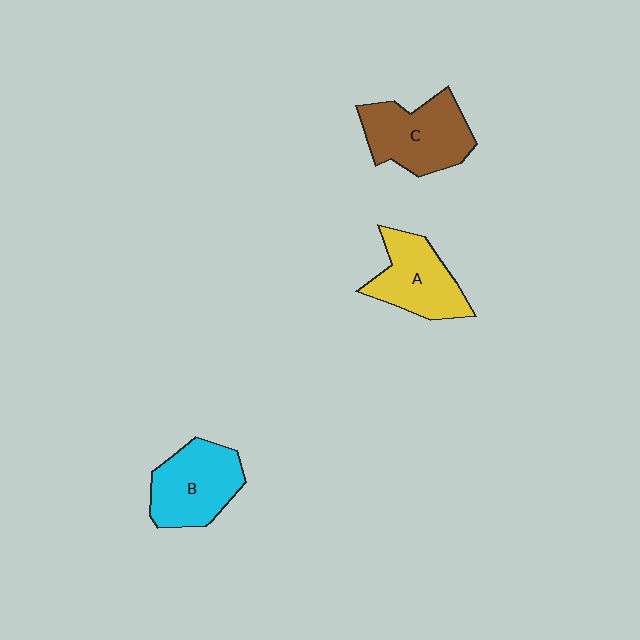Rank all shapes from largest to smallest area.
From largest to smallest: C (brown), B (cyan), A (yellow).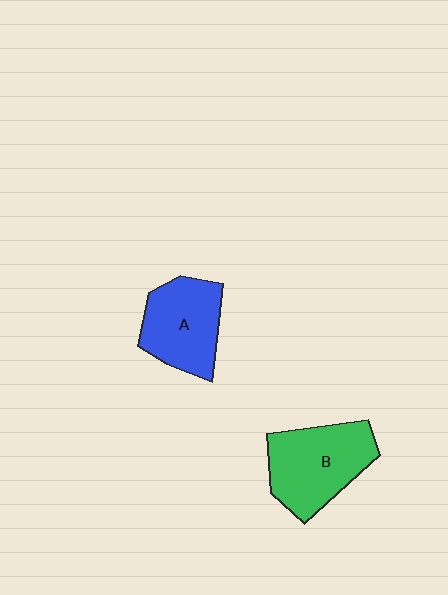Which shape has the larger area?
Shape B (green).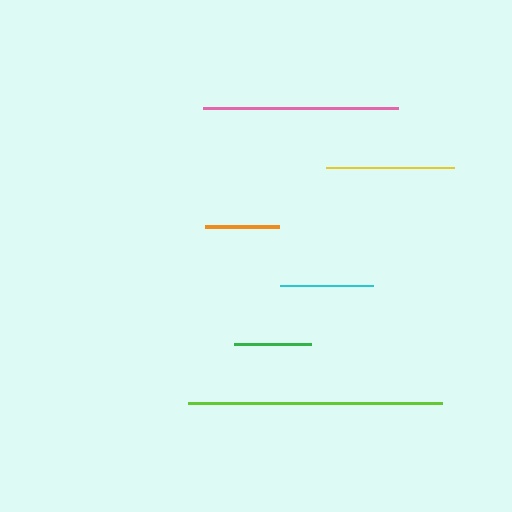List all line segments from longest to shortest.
From longest to shortest: lime, pink, yellow, cyan, green, orange.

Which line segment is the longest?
The lime line is the longest at approximately 254 pixels.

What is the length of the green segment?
The green segment is approximately 78 pixels long.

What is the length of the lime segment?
The lime segment is approximately 254 pixels long.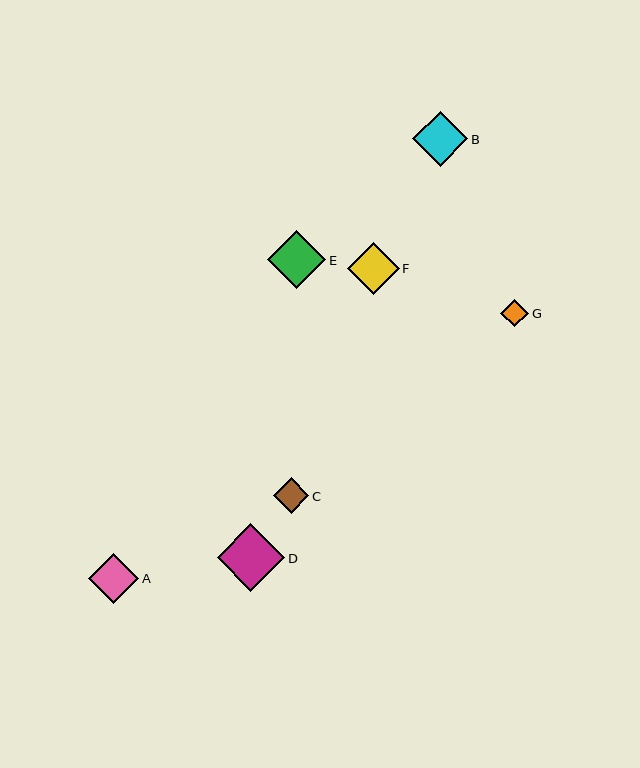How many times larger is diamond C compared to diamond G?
Diamond C is approximately 1.3 times the size of diamond G.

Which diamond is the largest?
Diamond D is the largest with a size of approximately 68 pixels.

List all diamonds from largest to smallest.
From largest to smallest: D, E, B, F, A, C, G.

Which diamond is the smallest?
Diamond G is the smallest with a size of approximately 28 pixels.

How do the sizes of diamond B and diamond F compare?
Diamond B and diamond F are approximately the same size.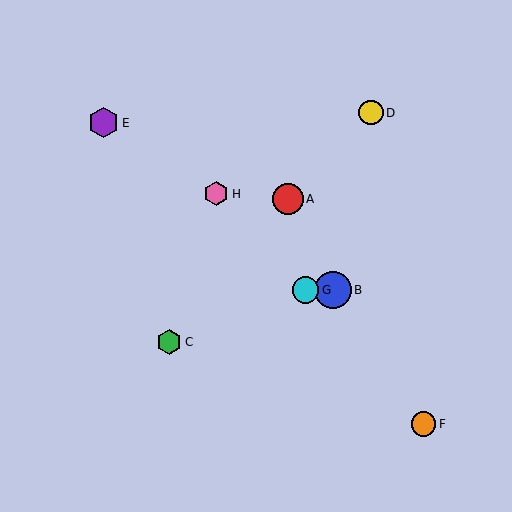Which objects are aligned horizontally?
Objects B, G are aligned horizontally.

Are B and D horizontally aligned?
No, B is at y≈290 and D is at y≈113.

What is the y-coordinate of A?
Object A is at y≈199.